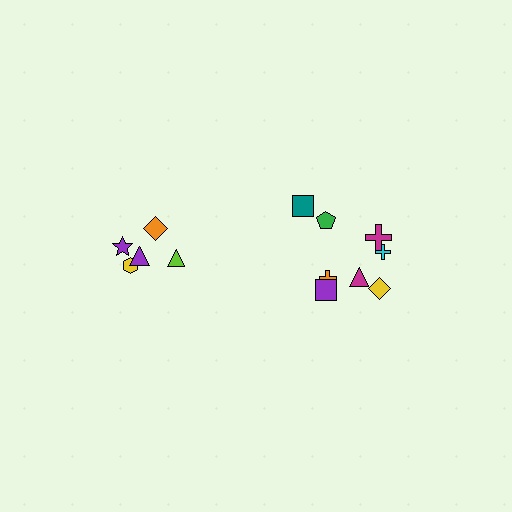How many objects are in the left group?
There are 5 objects.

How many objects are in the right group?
There are 8 objects.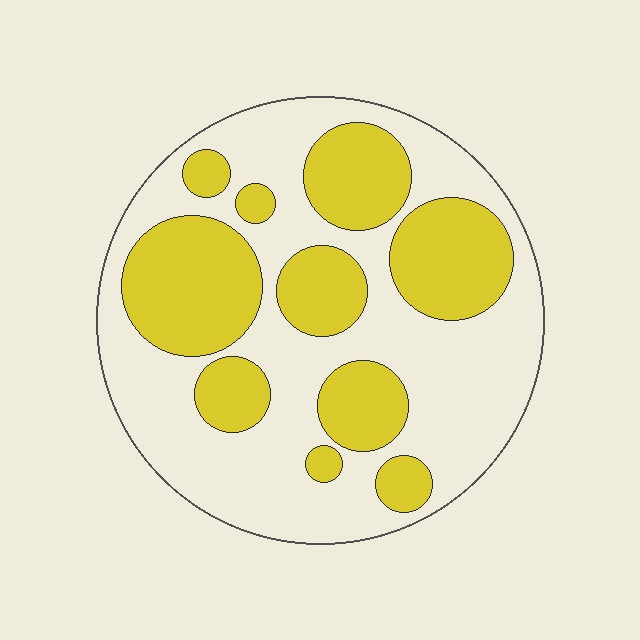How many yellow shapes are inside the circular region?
10.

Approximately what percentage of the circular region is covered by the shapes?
Approximately 40%.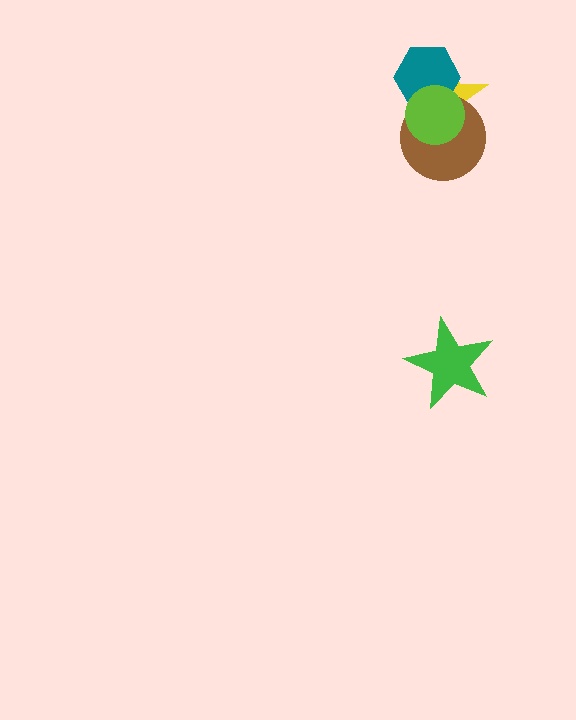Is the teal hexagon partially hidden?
Yes, it is partially covered by another shape.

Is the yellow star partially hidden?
Yes, it is partially covered by another shape.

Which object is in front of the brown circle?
The lime circle is in front of the brown circle.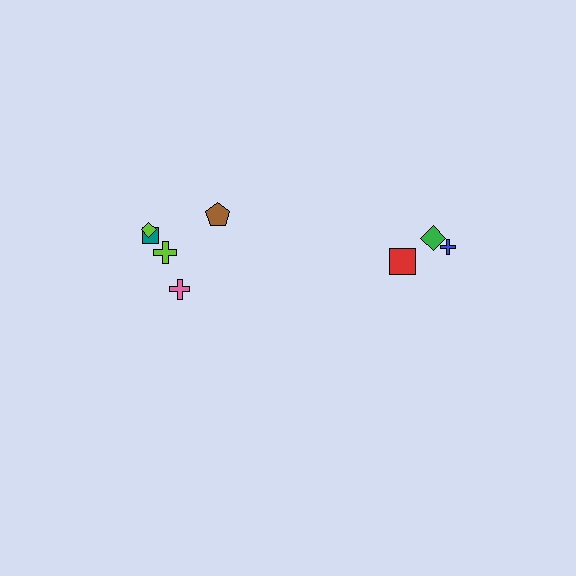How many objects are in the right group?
There are 3 objects.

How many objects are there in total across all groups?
There are 8 objects.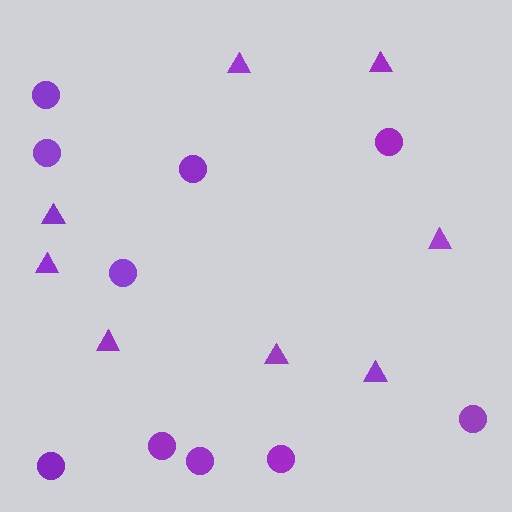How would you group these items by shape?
There are 2 groups: one group of circles (10) and one group of triangles (8).